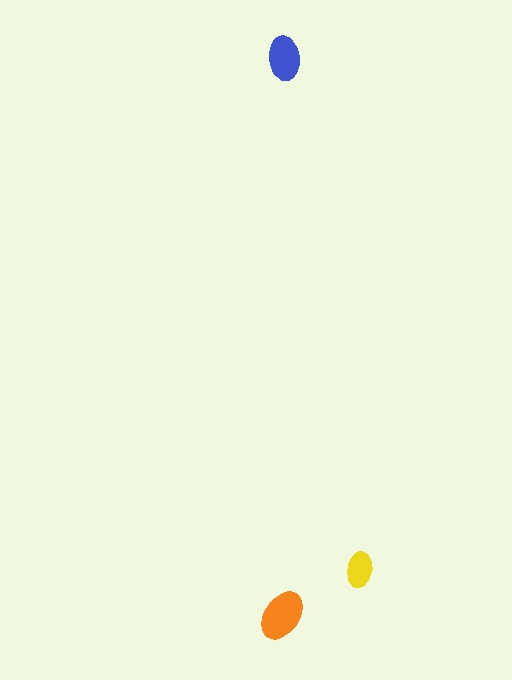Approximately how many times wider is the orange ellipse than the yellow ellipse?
About 1.5 times wider.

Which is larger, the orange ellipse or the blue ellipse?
The orange one.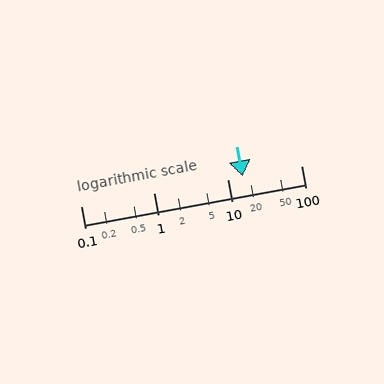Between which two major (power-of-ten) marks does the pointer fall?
The pointer is between 10 and 100.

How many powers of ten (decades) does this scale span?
The scale spans 3 decades, from 0.1 to 100.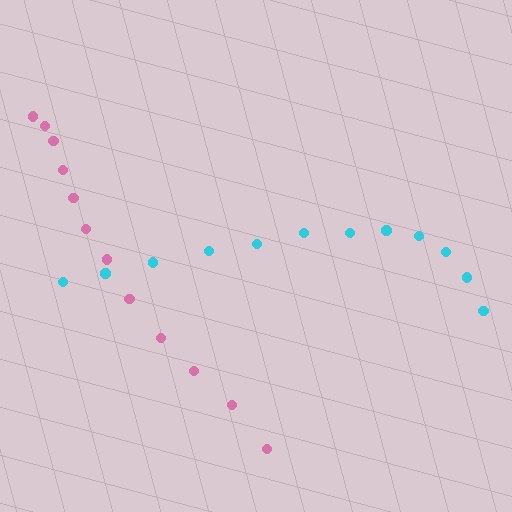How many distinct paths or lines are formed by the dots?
There are 2 distinct paths.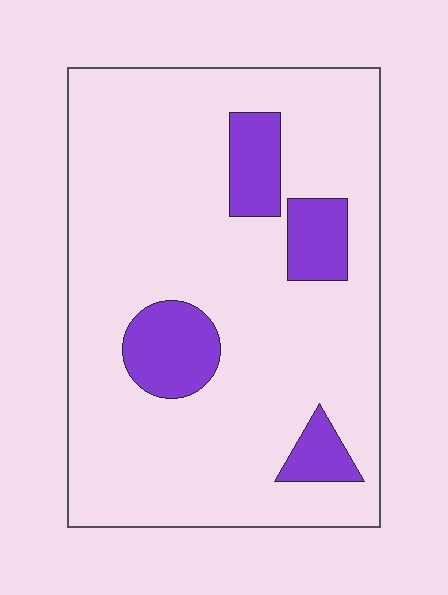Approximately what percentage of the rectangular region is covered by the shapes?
Approximately 15%.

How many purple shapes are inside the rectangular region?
4.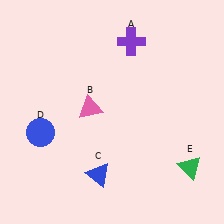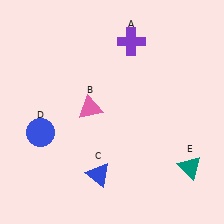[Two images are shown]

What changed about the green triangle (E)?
In Image 1, E is green. In Image 2, it changed to teal.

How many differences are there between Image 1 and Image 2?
There is 1 difference between the two images.